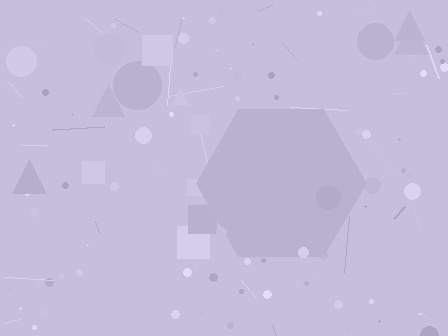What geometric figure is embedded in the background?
A hexagon is embedded in the background.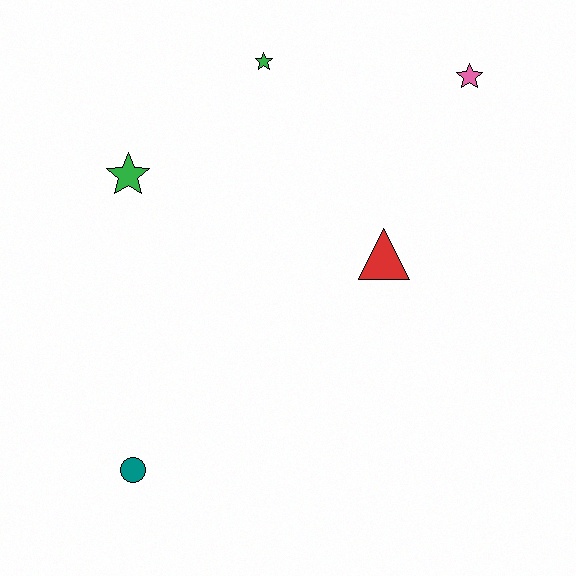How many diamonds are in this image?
There are no diamonds.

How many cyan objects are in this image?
There are no cyan objects.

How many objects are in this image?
There are 5 objects.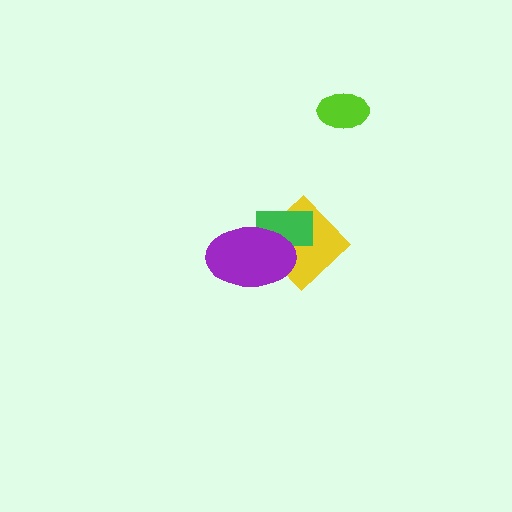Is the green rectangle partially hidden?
Yes, it is partially covered by another shape.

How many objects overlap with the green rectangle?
2 objects overlap with the green rectangle.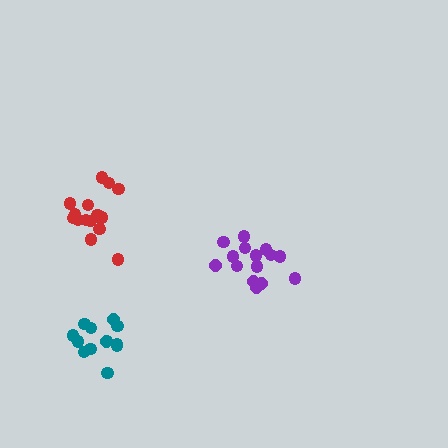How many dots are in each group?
Group 1: 15 dots, Group 2: 16 dots, Group 3: 13 dots (44 total).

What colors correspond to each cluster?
The clusters are colored: purple, red, teal.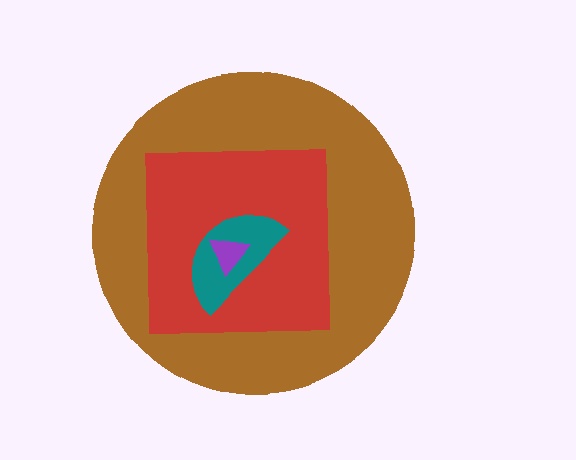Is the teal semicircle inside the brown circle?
Yes.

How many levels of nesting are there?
4.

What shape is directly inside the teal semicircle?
The purple triangle.